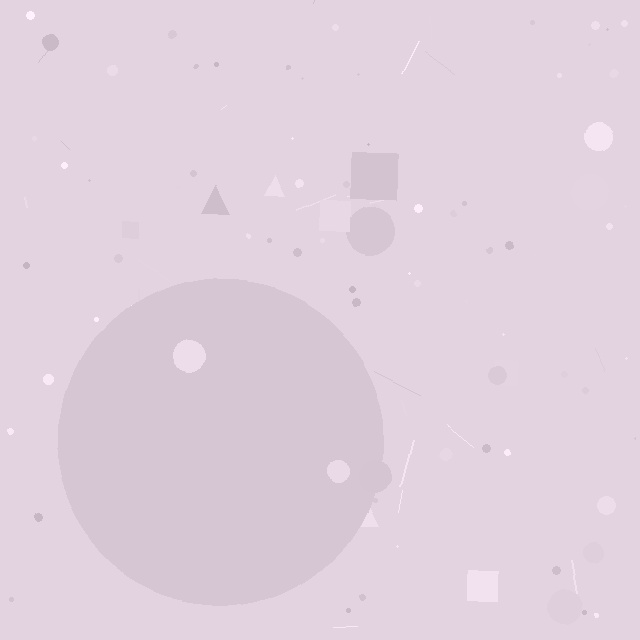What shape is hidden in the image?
A circle is hidden in the image.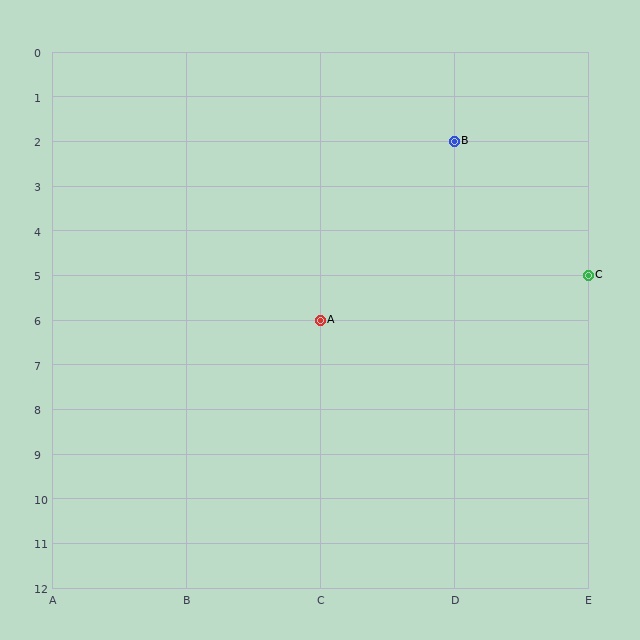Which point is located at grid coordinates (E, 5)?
Point C is at (E, 5).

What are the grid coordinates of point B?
Point B is at grid coordinates (D, 2).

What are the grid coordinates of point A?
Point A is at grid coordinates (C, 6).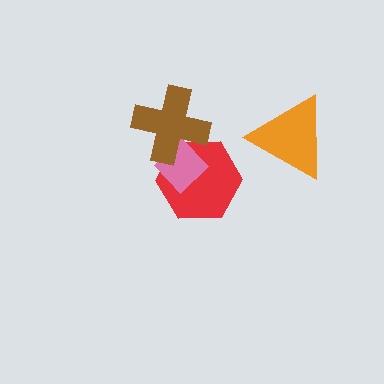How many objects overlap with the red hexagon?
2 objects overlap with the red hexagon.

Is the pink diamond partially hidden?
Yes, it is partially covered by another shape.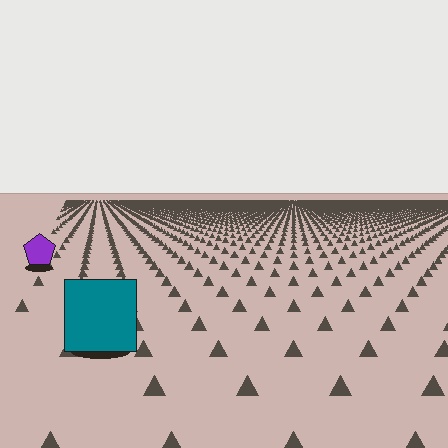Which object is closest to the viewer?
The teal square is closest. The texture marks near it are larger and more spread out.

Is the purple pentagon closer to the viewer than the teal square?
No. The teal square is closer — you can tell from the texture gradient: the ground texture is coarser near it.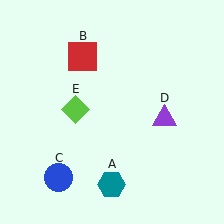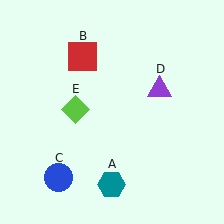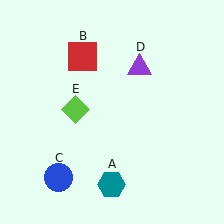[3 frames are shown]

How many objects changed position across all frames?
1 object changed position: purple triangle (object D).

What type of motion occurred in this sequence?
The purple triangle (object D) rotated counterclockwise around the center of the scene.